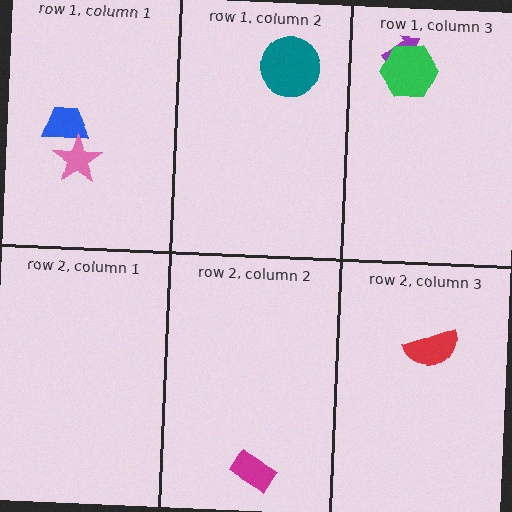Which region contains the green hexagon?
The row 1, column 3 region.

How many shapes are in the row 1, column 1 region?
2.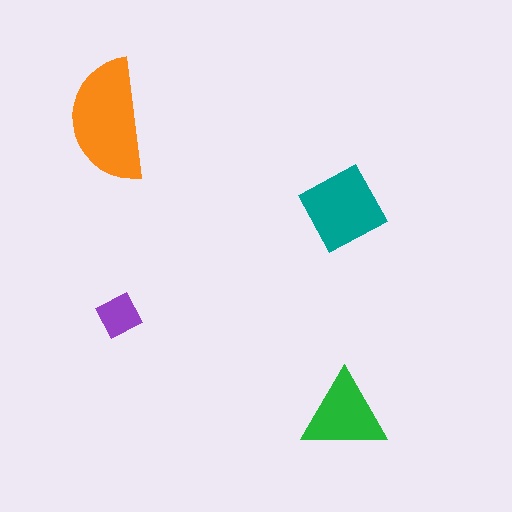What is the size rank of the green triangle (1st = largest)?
3rd.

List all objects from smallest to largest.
The purple diamond, the green triangle, the teal square, the orange semicircle.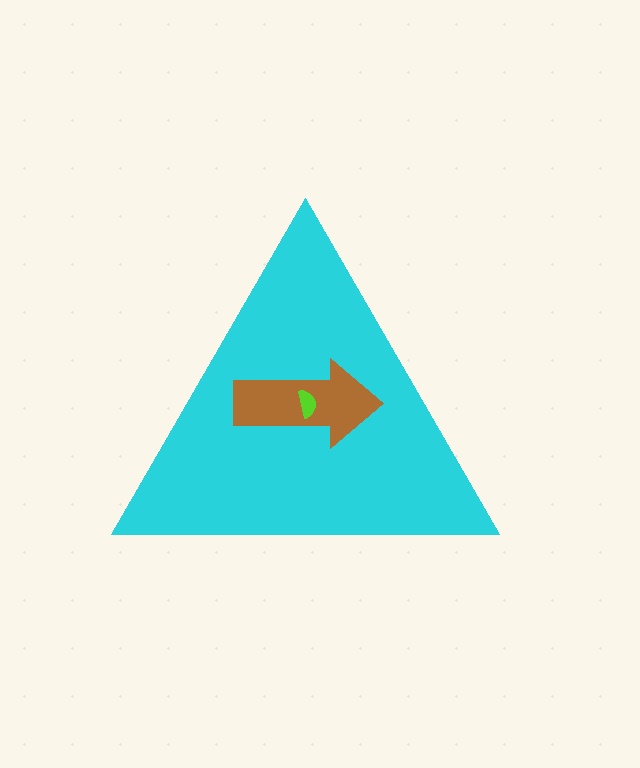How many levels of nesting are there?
3.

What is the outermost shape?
The cyan triangle.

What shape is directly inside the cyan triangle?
The brown arrow.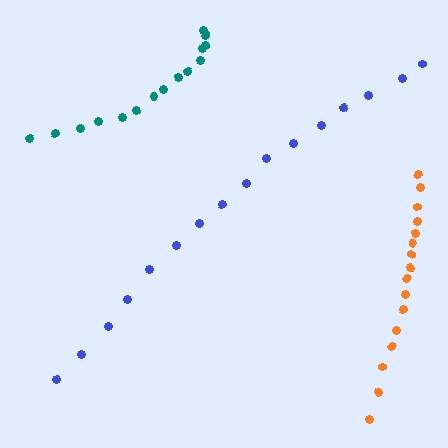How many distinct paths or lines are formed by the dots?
There are 3 distinct paths.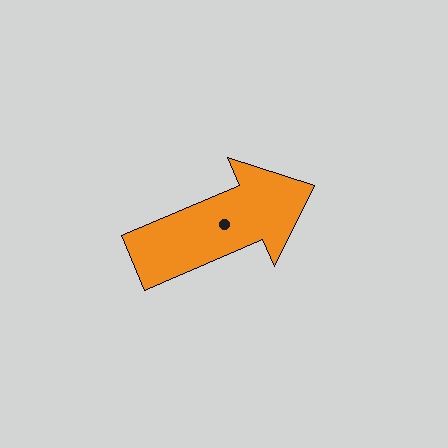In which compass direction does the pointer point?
Northeast.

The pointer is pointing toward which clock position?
Roughly 2 o'clock.